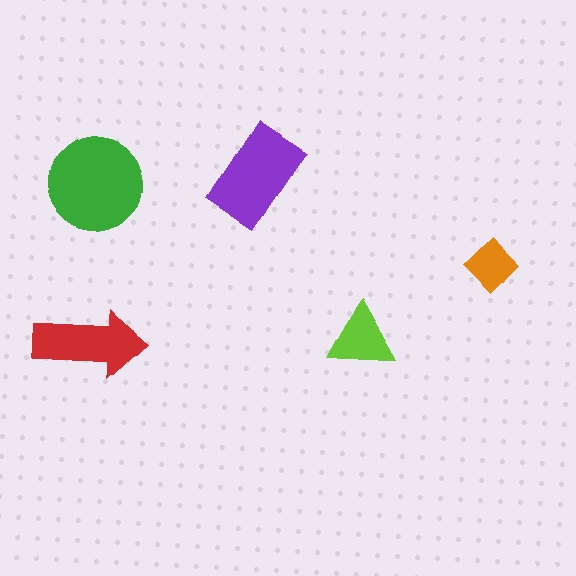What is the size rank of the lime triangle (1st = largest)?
4th.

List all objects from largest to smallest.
The green circle, the purple rectangle, the red arrow, the lime triangle, the orange diamond.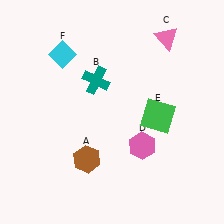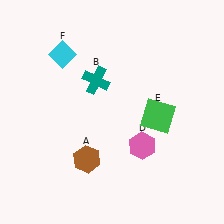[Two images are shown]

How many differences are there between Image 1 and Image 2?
There is 1 difference between the two images.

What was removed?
The pink triangle (C) was removed in Image 2.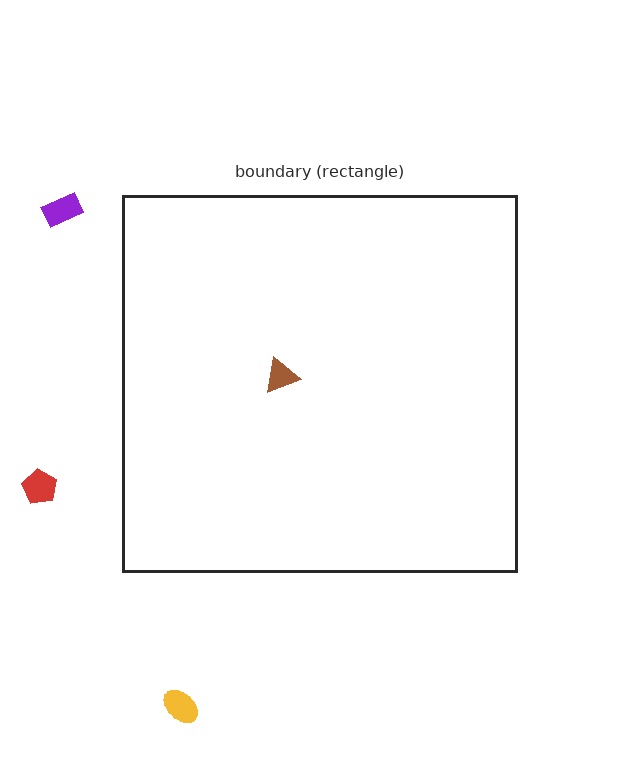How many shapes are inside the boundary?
1 inside, 3 outside.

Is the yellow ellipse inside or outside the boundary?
Outside.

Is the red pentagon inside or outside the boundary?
Outside.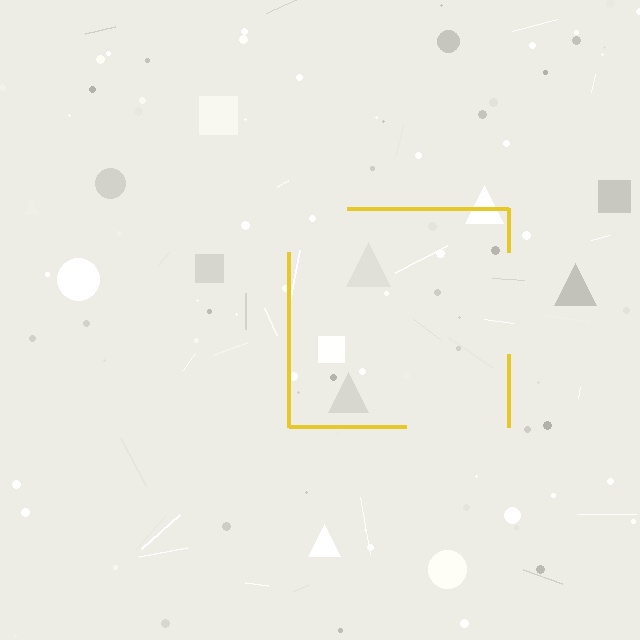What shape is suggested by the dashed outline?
The dashed outline suggests a square.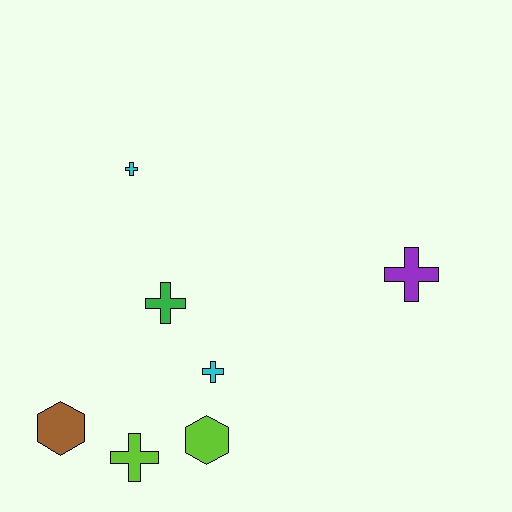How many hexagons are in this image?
There are 2 hexagons.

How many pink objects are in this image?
There are no pink objects.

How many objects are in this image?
There are 7 objects.